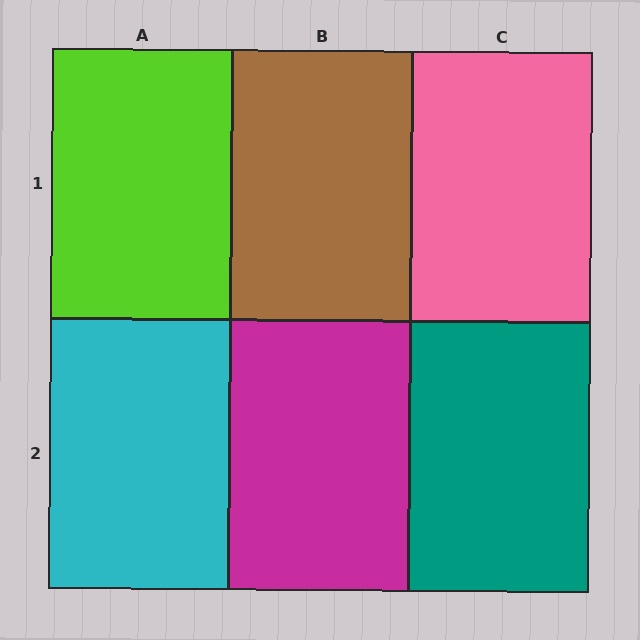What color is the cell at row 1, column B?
Brown.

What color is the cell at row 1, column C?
Pink.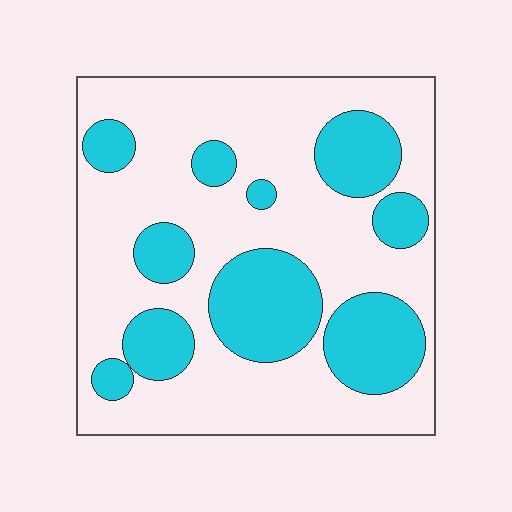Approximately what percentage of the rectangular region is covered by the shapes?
Approximately 30%.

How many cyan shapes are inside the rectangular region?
10.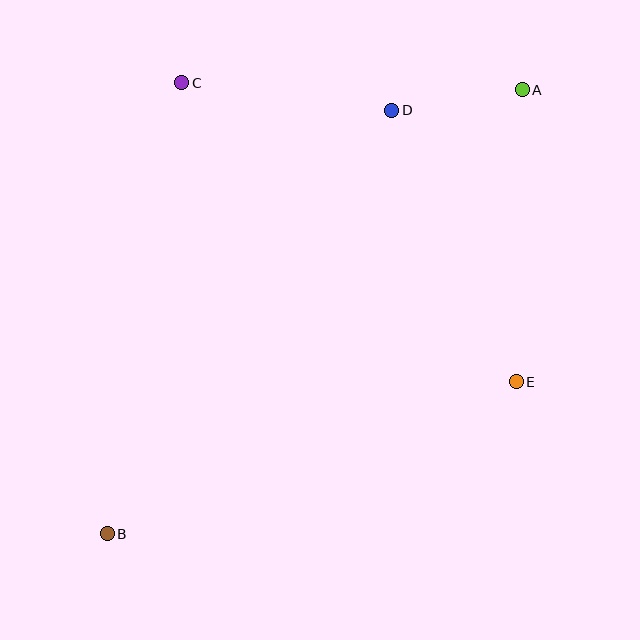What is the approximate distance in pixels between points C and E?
The distance between C and E is approximately 448 pixels.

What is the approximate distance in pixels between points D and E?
The distance between D and E is approximately 298 pixels.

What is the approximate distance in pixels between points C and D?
The distance between C and D is approximately 212 pixels.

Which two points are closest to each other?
Points A and D are closest to each other.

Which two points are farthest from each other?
Points A and B are farthest from each other.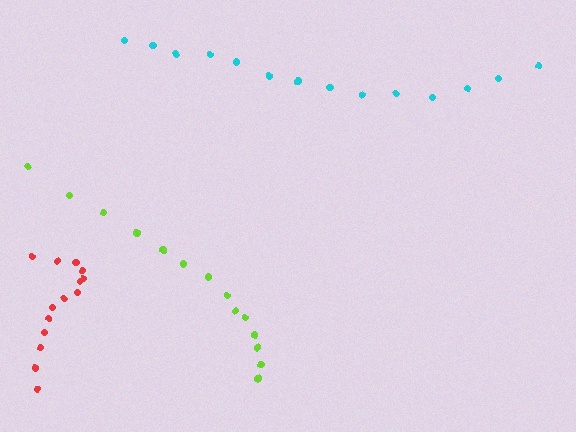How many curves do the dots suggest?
There are 3 distinct paths.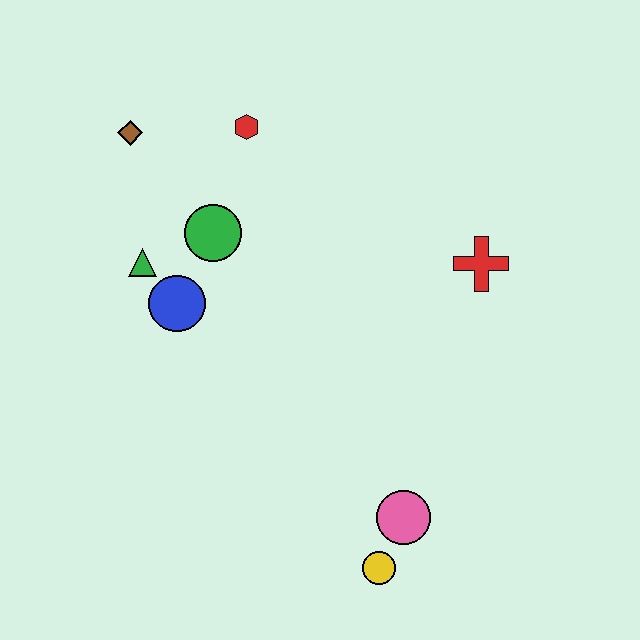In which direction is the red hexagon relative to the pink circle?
The red hexagon is above the pink circle.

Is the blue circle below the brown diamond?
Yes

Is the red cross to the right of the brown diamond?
Yes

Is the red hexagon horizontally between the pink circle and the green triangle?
Yes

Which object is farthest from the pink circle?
The brown diamond is farthest from the pink circle.